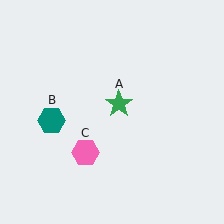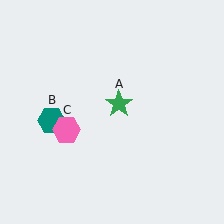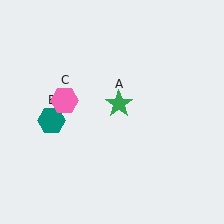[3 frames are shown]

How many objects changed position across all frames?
1 object changed position: pink hexagon (object C).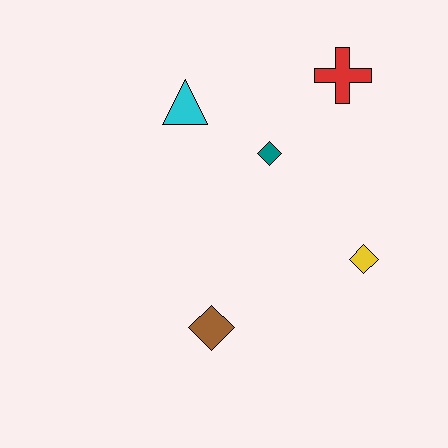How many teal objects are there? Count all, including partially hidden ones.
There is 1 teal object.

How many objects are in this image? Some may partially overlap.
There are 5 objects.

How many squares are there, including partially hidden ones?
There are no squares.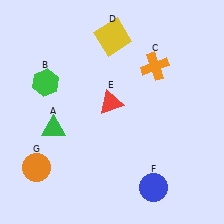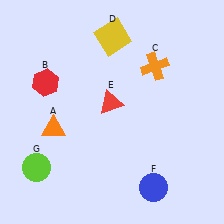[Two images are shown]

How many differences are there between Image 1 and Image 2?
There are 3 differences between the two images.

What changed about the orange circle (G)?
In Image 1, G is orange. In Image 2, it changed to lime.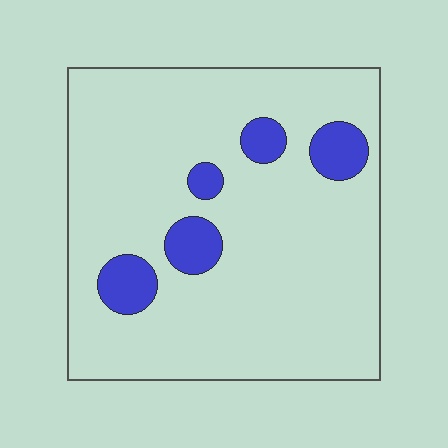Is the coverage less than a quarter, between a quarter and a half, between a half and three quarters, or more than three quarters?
Less than a quarter.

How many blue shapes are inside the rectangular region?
5.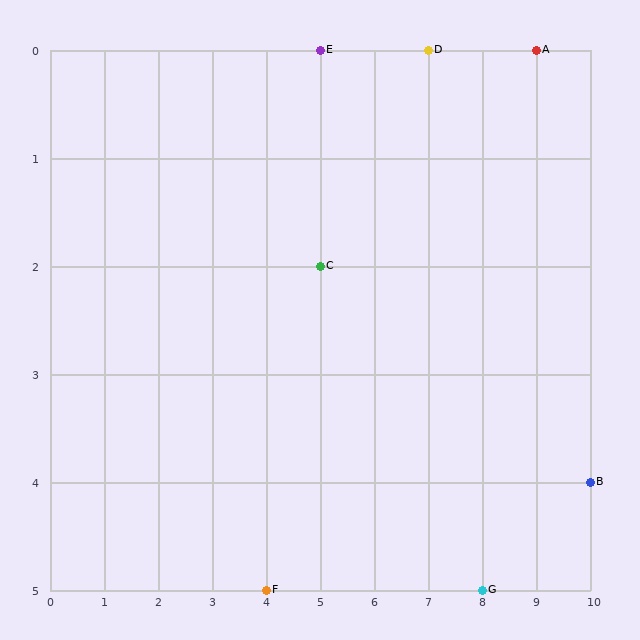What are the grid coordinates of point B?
Point B is at grid coordinates (10, 4).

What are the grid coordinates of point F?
Point F is at grid coordinates (4, 5).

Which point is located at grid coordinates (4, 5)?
Point F is at (4, 5).